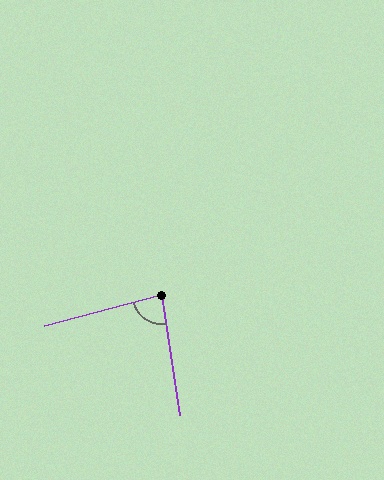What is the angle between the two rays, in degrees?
Approximately 84 degrees.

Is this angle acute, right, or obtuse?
It is acute.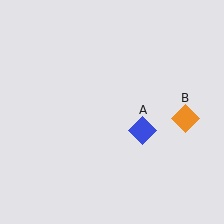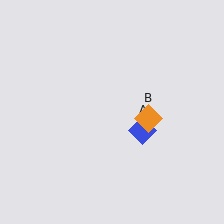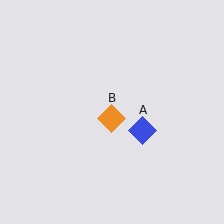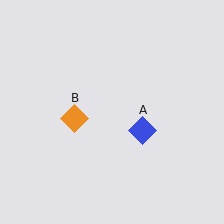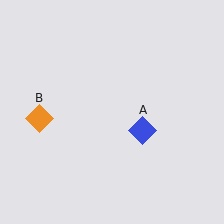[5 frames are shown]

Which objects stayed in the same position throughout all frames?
Blue diamond (object A) remained stationary.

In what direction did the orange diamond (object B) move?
The orange diamond (object B) moved left.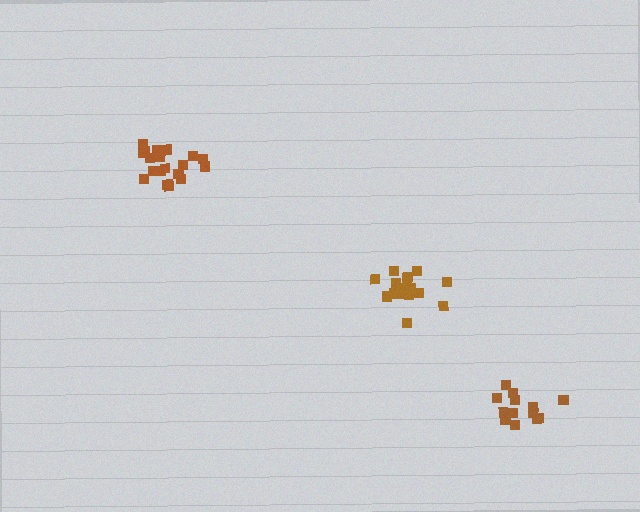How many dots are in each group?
Group 1: 14 dots, Group 2: 19 dots, Group 3: 17 dots (50 total).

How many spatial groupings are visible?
There are 3 spatial groupings.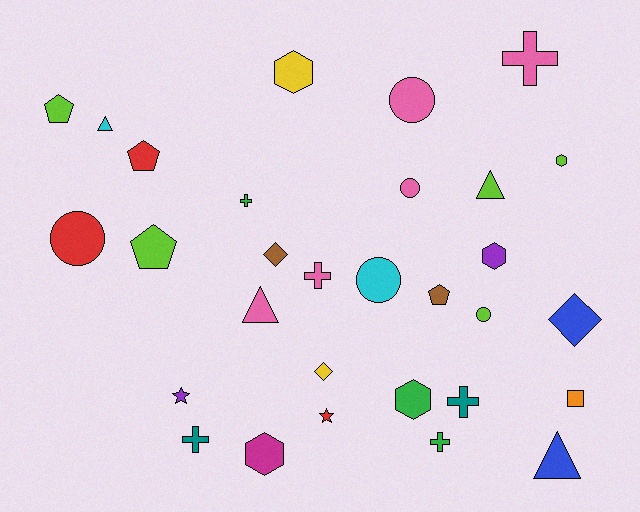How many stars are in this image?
There are 2 stars.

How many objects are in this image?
There are 30 objects.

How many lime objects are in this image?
There are 5 lime objects.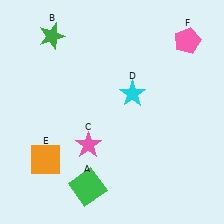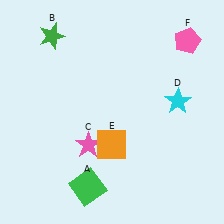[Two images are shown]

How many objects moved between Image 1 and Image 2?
2 objects moved between the two images.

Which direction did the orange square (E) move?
The orange square (E) moved right.